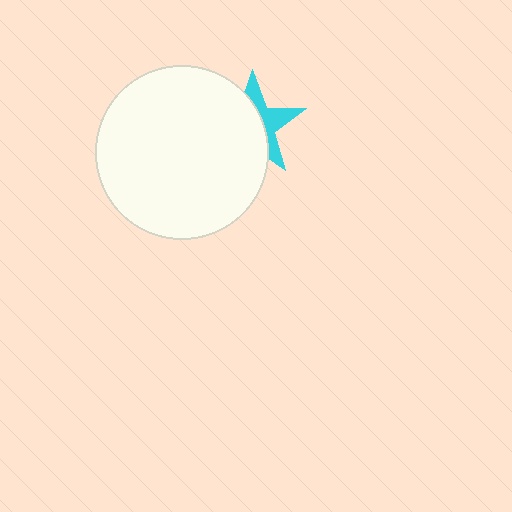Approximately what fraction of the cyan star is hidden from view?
Roughly 61% of the cyan star is hidden behind the white circle.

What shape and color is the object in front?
The object in front is a white circle.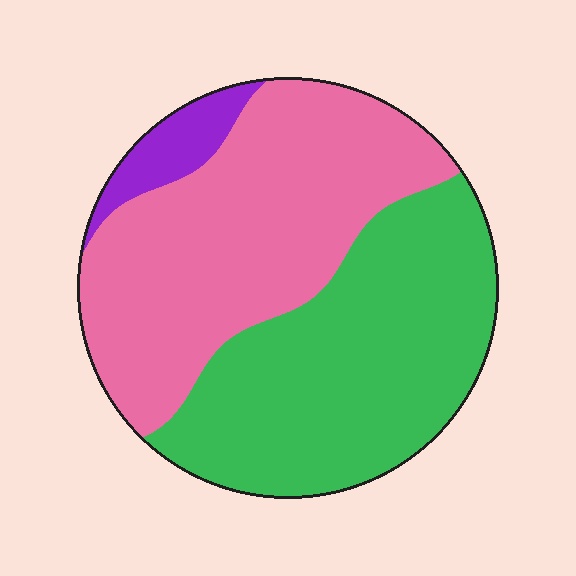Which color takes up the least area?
Purple, at roughly 5%.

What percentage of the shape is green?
Green covers 46% of the shape.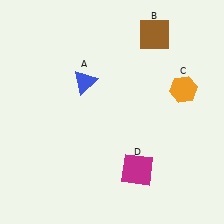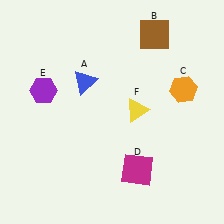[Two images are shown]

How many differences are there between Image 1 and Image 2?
There are 2 differences between the two images.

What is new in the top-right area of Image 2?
A yellow triangle (F) was added in the top-right area of Image 2.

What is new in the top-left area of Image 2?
A purple hexagon (E) was added in the top-left area of Image 2.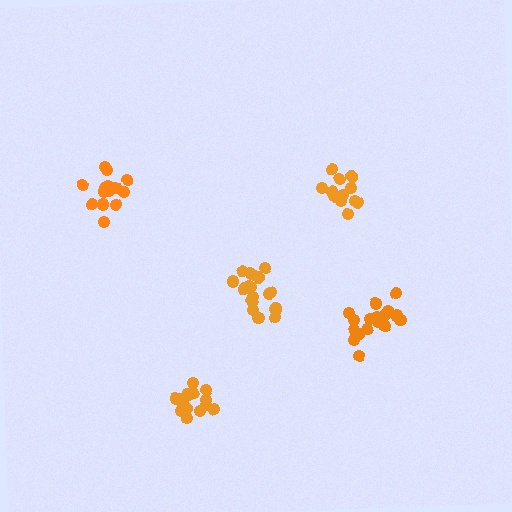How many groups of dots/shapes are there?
There are 5 groups.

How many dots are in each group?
Group 1: 19 dots, Group 2: 15 dots, Group 3: 17 dots, Group 4: 15 dots, Group 5: 13 dots (79 total).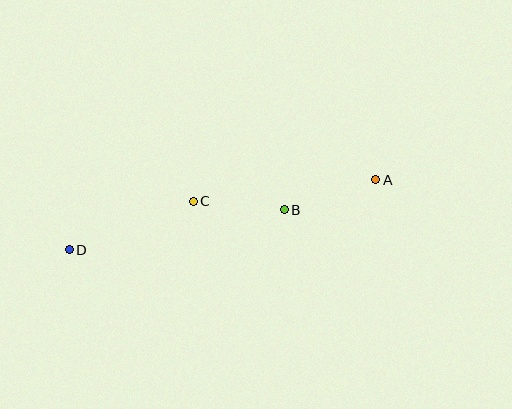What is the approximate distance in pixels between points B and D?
The distance between B and D is approximately 219 pixels.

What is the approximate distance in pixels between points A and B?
The distance between A and B is approximately 97 pixels.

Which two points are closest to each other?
Points B and C are closest to each other.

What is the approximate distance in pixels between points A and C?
The distance between A and C is approximately 184 pixels.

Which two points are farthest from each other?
Points A and D are farthest from each other.